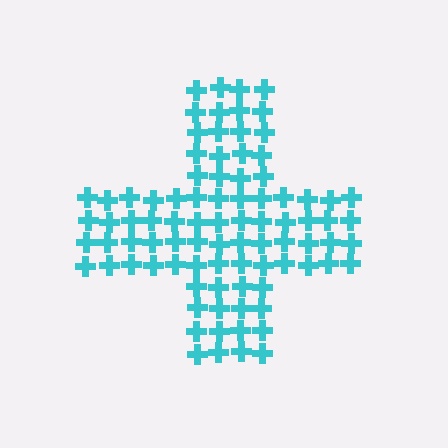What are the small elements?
The small elements are crosses.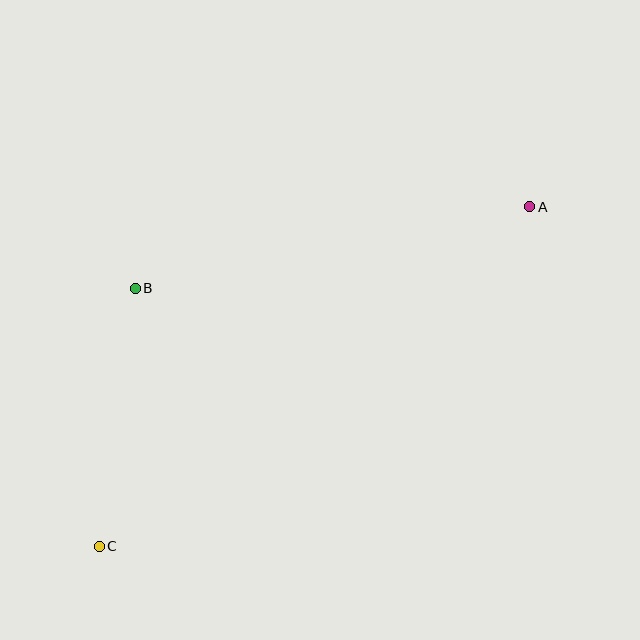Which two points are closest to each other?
Points B and C are closest to each other.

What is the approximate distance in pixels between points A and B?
The distance between A and B is approximately 403 pixels.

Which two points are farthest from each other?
Points A and C are farthest from each other.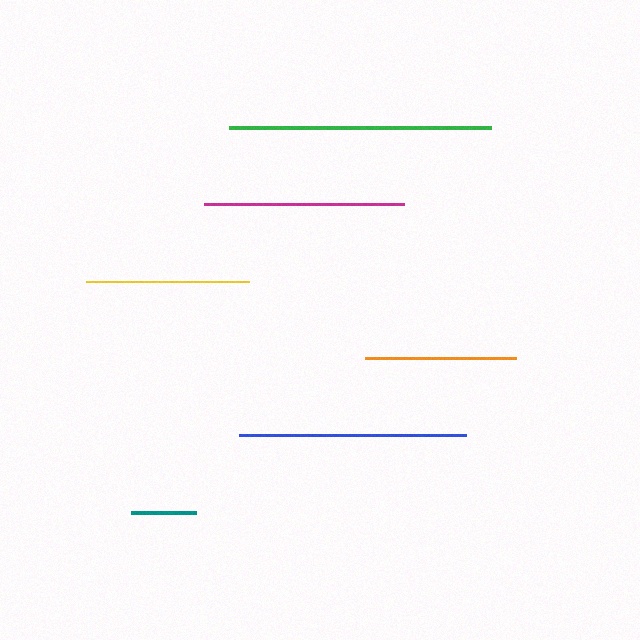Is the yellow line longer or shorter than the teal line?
The yellow line is longer than the teal line.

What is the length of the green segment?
The green segment is approximately 262 pixels long.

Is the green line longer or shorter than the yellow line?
The green line is longer than the yellow line.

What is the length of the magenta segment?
The magenta segment is approximately 199 pixels long.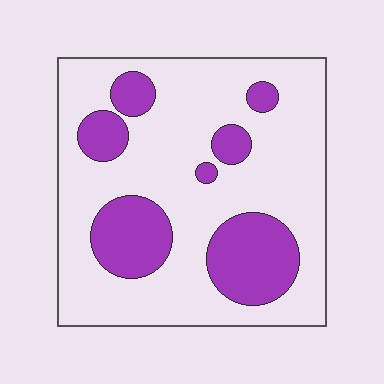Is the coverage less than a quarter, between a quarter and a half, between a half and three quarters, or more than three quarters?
Between a quarter and a half.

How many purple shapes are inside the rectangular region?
7.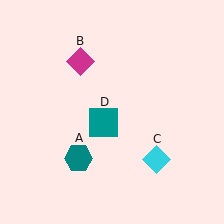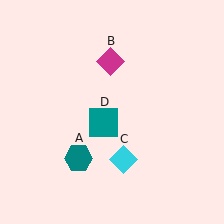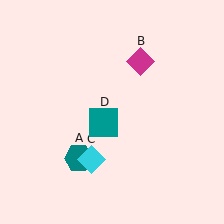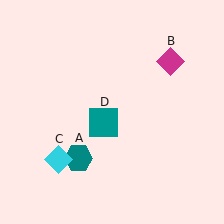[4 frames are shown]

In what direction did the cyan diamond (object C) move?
The cyan diamond (object C) moved left.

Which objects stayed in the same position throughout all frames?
Teal hexagon (object A) and teal square (object D) remained stationary.